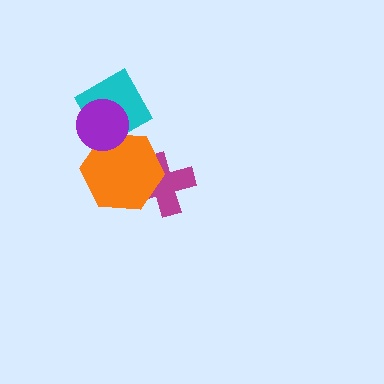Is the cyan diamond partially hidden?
Yes, it is partially covered by another shape.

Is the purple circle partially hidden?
No, no other shape covers it.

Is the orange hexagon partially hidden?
Yes, it is partially covered by another shape.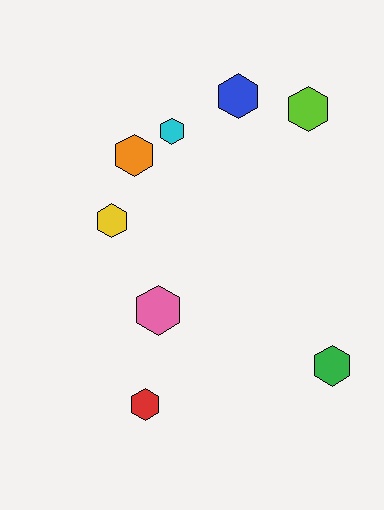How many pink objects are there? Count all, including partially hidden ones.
There is 1 pink object.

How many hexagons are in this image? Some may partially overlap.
There are 8 hexagons.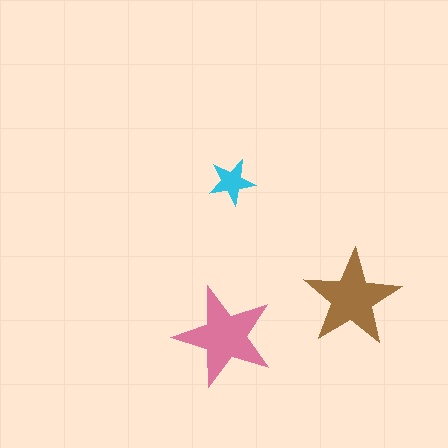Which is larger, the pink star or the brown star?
The pink one.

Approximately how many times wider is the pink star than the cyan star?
About 2 times wider.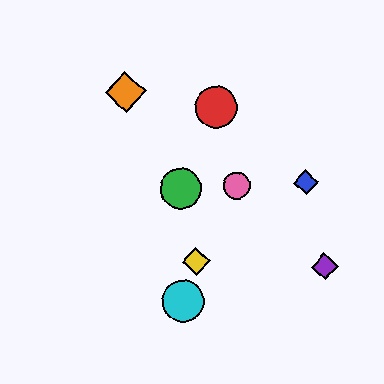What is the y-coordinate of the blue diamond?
The blue diamond is at y≈182.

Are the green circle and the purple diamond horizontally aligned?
No, the green circle is at y≈189 and the purple diamond is at y≈267.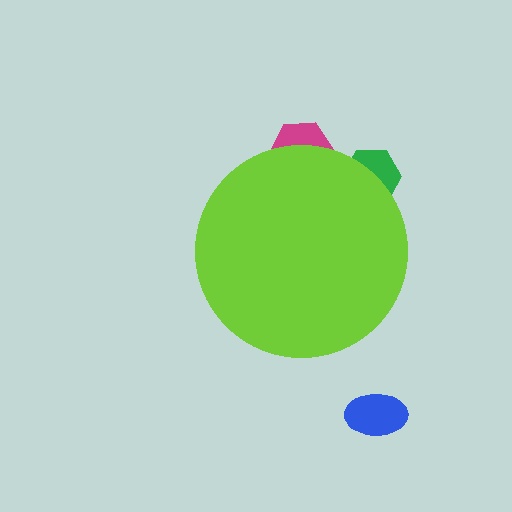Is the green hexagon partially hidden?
Yes, the green hexagon is partially hidden behind the lime circle.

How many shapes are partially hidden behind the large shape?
2 shapes are partially hidden.